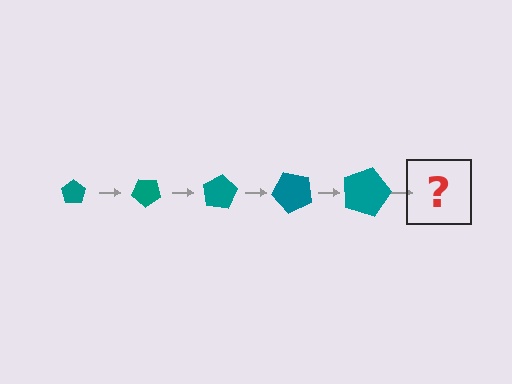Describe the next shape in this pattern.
It should be a pentagon, larger than the previous one and rotated 200 degrees from the start.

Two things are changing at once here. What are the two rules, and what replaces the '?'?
The two rules are that the pentagon grows larger each step and it rotates 40 degrees each step. The '?' should be a pentagon, larger than the previous one and rotated 200 degrees from the start.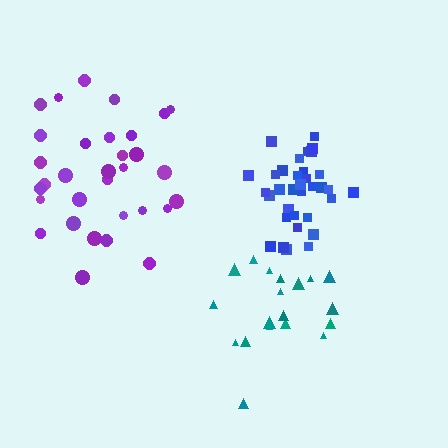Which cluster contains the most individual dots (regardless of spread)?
Blue (35).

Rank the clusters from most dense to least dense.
blue, purple, teal.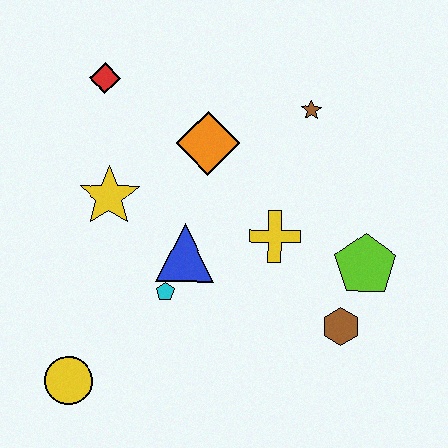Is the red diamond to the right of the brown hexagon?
No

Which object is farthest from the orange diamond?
The yellow circle is farthest from the orange diamond.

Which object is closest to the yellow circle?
The cyan pentagon is closest to the yellow circle.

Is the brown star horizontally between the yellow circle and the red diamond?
No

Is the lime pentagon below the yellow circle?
No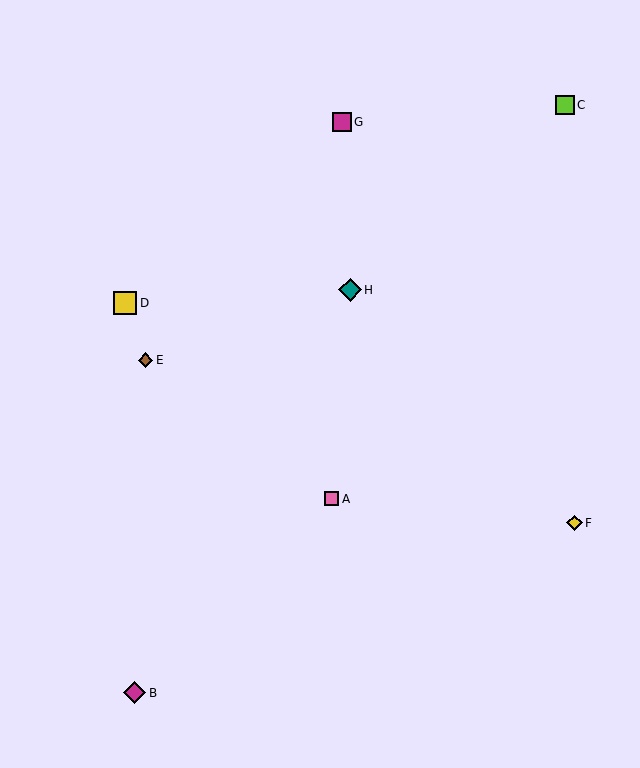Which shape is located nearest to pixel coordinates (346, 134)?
The magenta square (labeled G) at (342, 122) is nearest to that location.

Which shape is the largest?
The yellow square (labeled D) is the largest.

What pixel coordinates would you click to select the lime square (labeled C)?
Click at (565, 105) to select the lime square C.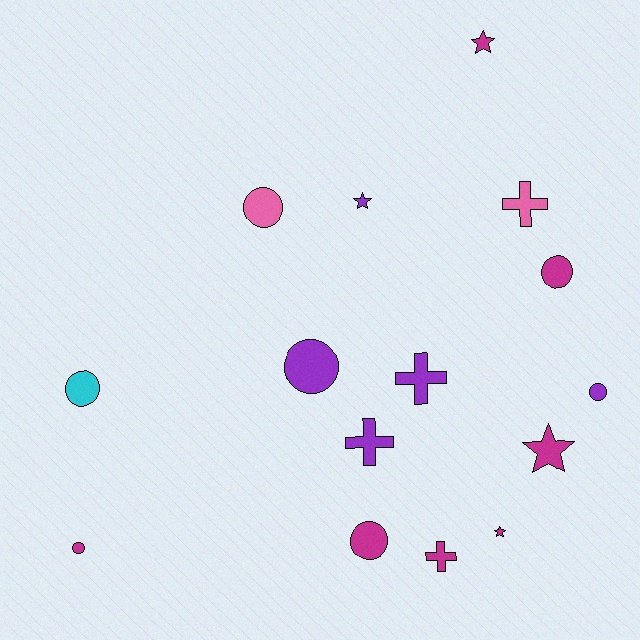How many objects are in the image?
There are 15 objects.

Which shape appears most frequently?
Circle, with 7 objects.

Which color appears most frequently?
Magenta, with 7 objects.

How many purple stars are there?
There is 1 purple star.